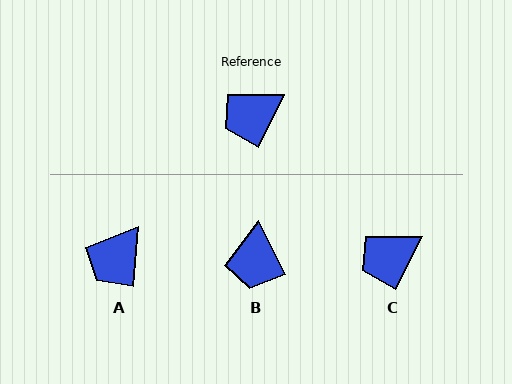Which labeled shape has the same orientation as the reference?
C.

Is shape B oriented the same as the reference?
No, it is off by about 52 degrees.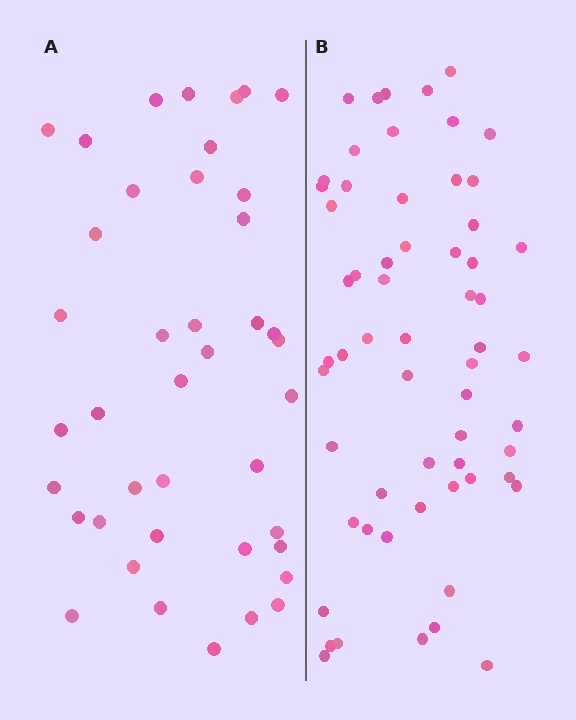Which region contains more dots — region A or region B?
Region B (the right region) has more dots.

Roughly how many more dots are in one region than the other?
Region B has approximately 20 more dots than region A.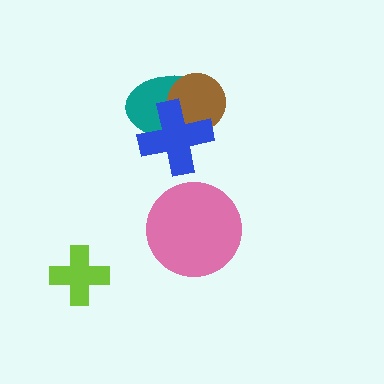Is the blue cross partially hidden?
No, no other shape covers it.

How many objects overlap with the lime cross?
0 objects overlap with the lime cross.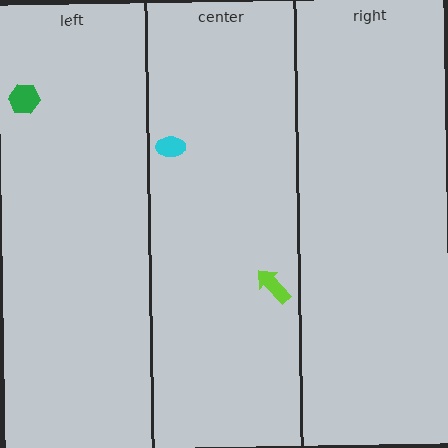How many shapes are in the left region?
1.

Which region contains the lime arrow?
The center region.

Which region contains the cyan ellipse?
The center region.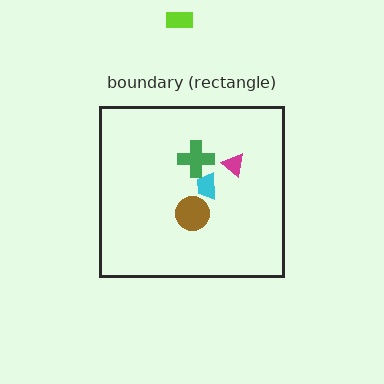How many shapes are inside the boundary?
4 inside, 1 outside.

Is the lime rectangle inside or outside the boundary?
Outside.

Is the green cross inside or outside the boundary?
Inside.